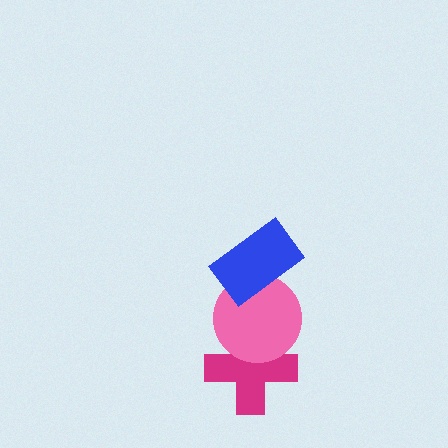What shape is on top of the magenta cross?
The pink circle is on top of the magenta cross.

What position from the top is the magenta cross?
The magenta cross is 3rd from the top.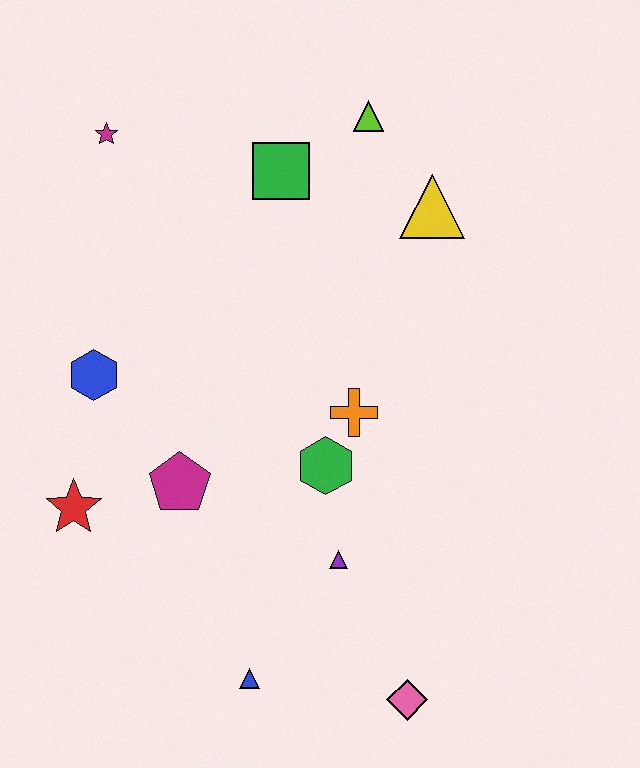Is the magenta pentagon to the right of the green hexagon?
No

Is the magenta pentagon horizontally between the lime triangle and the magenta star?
Yes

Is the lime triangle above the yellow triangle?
Yes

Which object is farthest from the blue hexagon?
The pink diamond is farthest from the blue hexagon.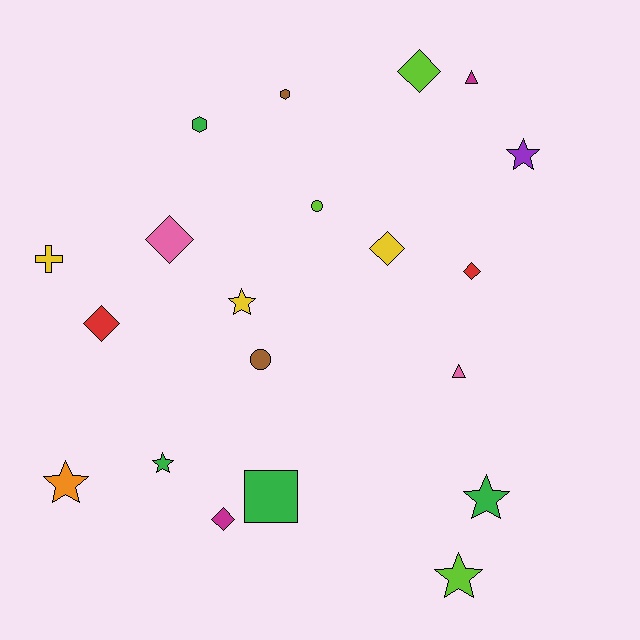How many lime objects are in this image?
There are 3 lime objects.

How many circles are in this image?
There are 2 circles.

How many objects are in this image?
There are 20 objects.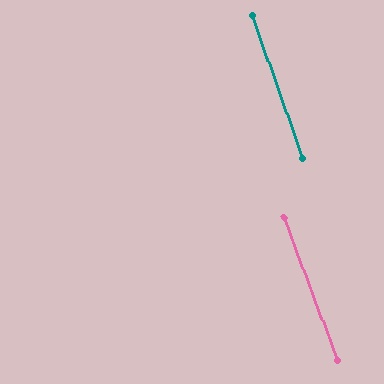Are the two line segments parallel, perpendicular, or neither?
Parallel — their directions differ by only 1.0°.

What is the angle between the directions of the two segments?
Approximately 1 degree.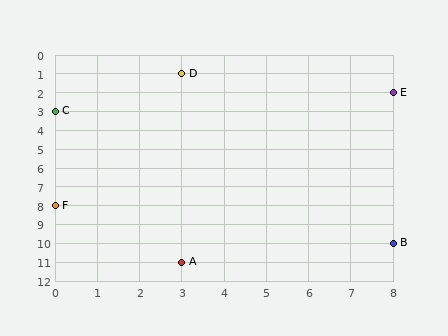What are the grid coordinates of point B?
Point B is at grid coordinates (8, 10).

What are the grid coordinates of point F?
Point F is at grid coordinates (0, 8).